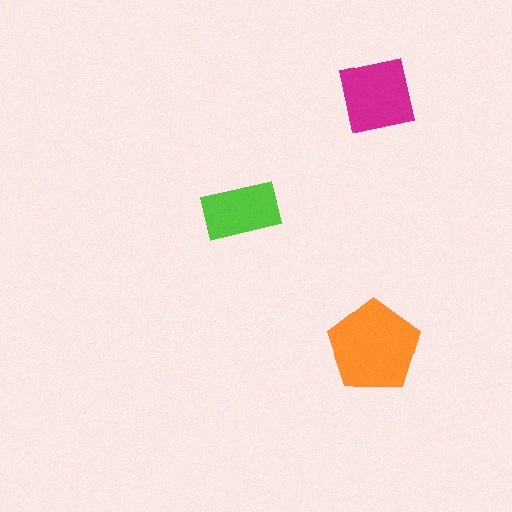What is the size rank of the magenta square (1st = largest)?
2nd.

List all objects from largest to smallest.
The orange pentagon, the magenta square, the lime rectangle.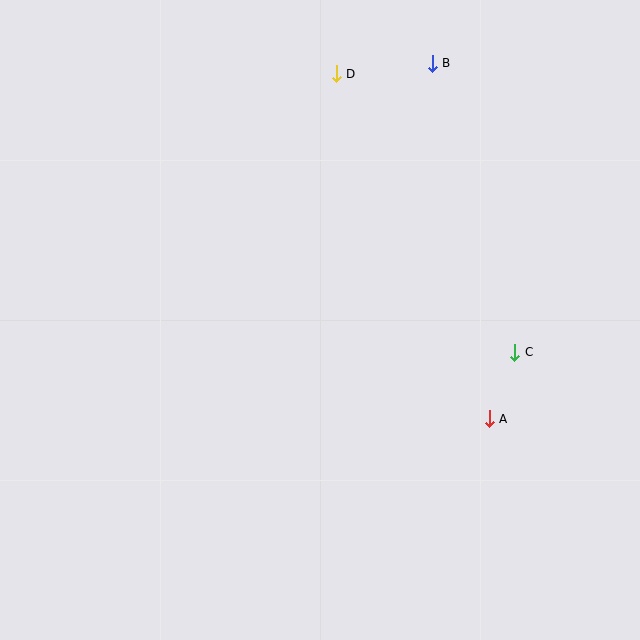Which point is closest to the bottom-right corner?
Point A is closest to the bottom-right corner.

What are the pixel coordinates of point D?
Point D is at (336, 74).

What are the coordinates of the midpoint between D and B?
The midpoint between D and B is at (384, 69).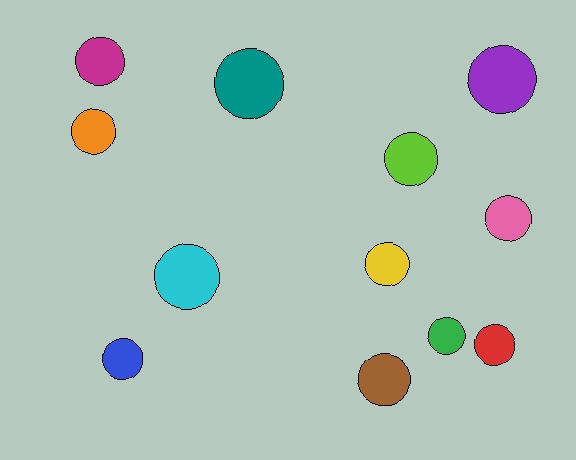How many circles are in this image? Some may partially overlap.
There are 12 circles.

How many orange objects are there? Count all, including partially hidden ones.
There is 1 orange object.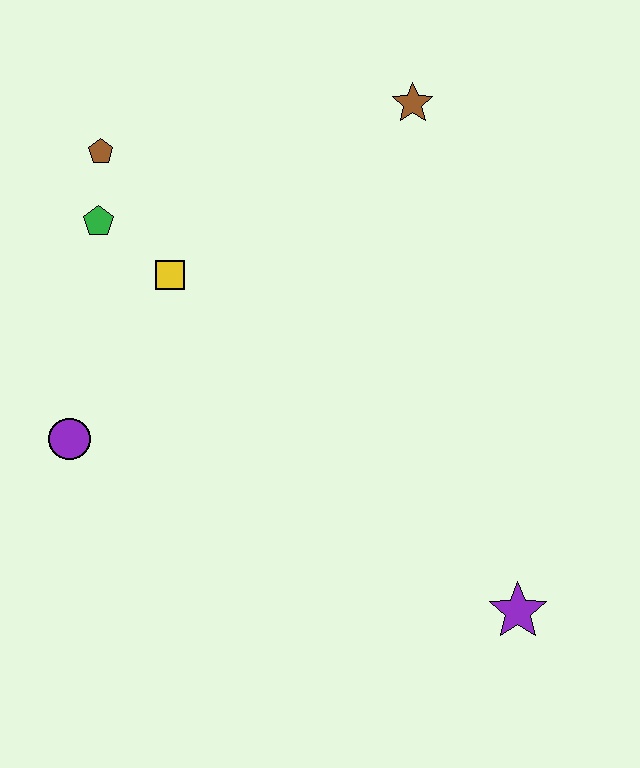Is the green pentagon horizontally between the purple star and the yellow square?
No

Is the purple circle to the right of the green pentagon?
No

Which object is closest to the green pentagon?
The brown pentagon is closest to the green pentagon.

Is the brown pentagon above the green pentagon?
Yes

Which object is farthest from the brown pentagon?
The purple star is farthest from the brown pentagon.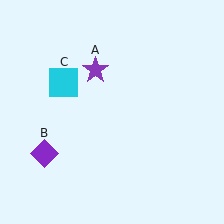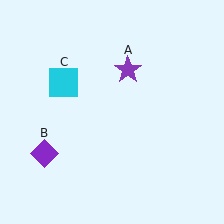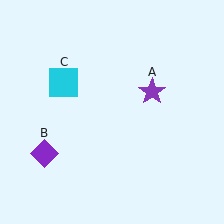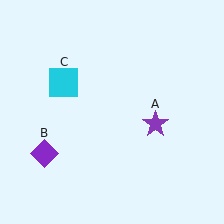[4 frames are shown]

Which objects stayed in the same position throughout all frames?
Purple diamond (object B) and cyan square (object C) remained stationary.